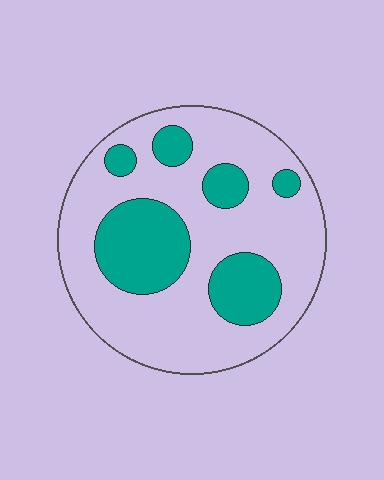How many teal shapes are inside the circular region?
6.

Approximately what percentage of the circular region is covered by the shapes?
Approximately 30%.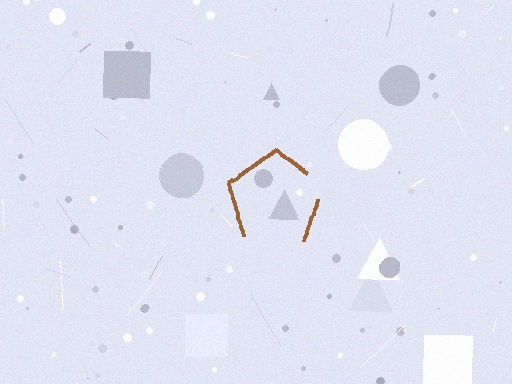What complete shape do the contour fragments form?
The contour fragments form a pentagon.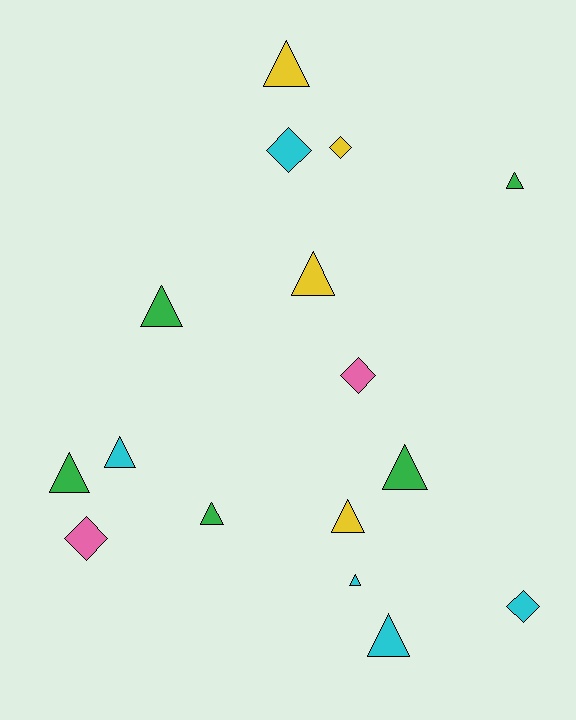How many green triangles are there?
There are 5 green triangles.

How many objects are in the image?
There are 16 objects.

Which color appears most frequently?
Green, with 5 objects.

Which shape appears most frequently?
Triangle, with 11 objects.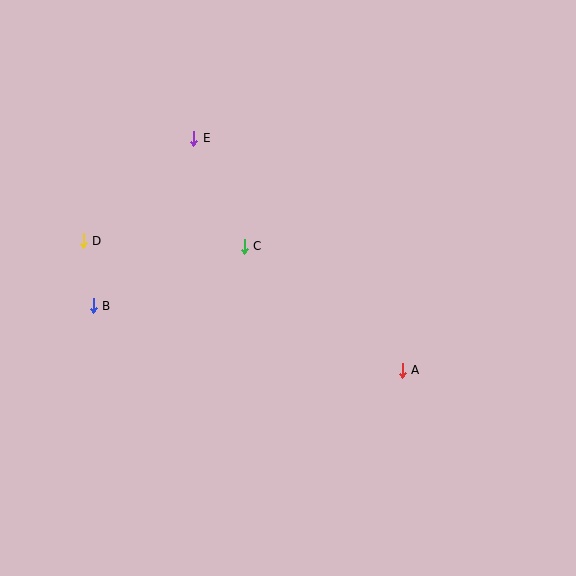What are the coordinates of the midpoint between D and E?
The midpoint between D and E is at (139, 190).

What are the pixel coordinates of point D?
Point D is at (83, 241).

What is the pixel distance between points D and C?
The distance between D and C is 161 pixels.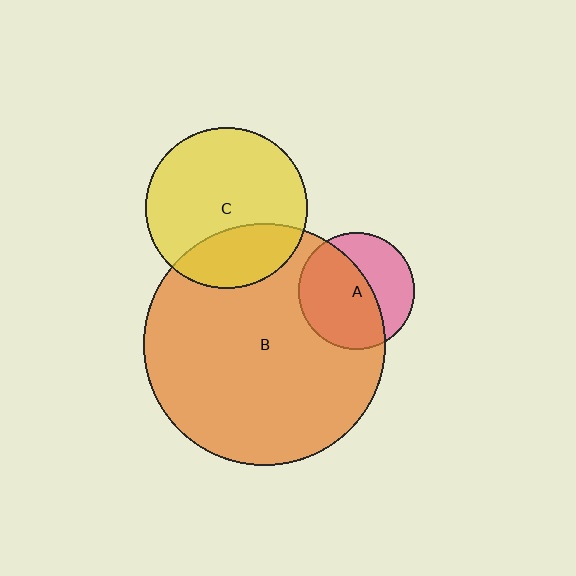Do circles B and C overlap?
Yes.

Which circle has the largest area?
Circle B (orange).